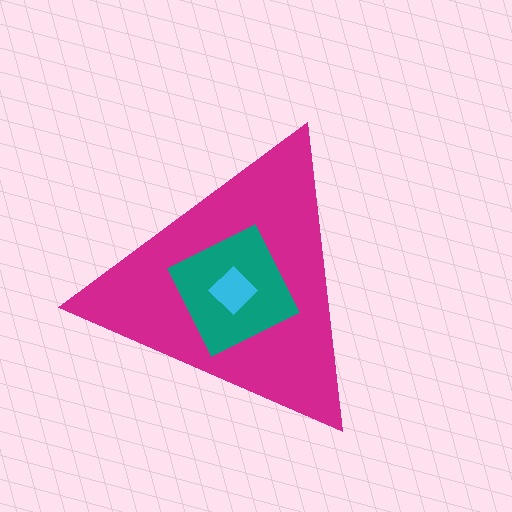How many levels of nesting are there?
3.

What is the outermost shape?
The magenta triangle.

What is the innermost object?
The cyan diamond.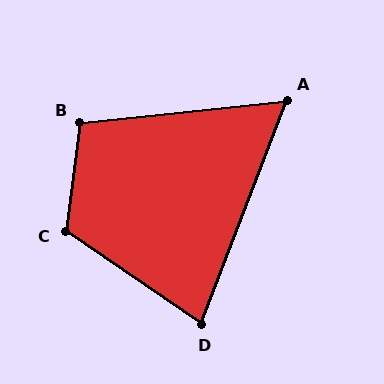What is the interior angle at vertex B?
Approximately 103 degrees (obtuse).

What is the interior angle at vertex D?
Approximately 77 degrees (acute).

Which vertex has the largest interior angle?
C, at approximately 117 degrees.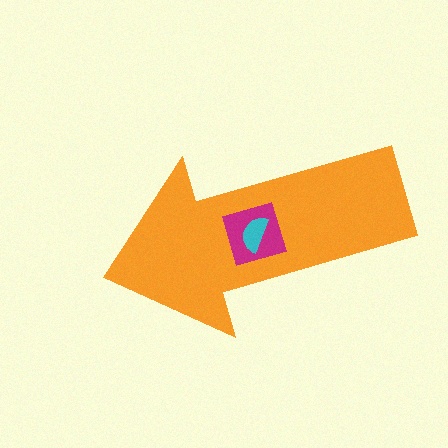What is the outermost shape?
The orange arrow.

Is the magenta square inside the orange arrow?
Yes.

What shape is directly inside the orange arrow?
The magenta square.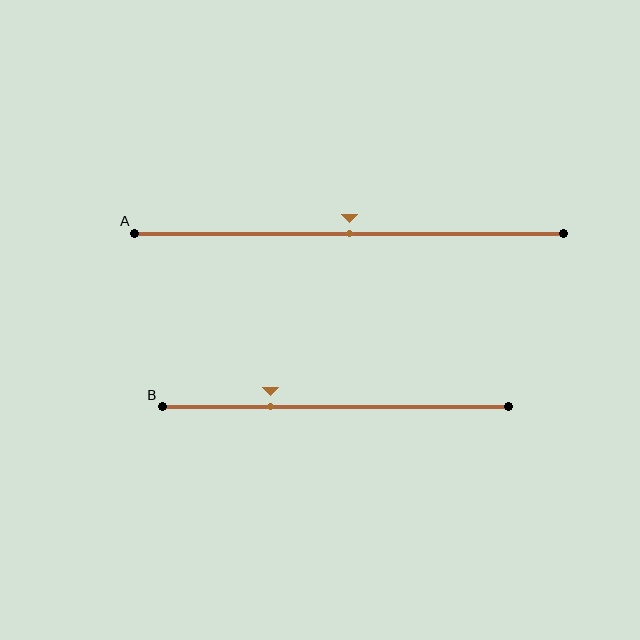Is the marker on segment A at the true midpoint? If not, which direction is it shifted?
Yes, the marker on segment A is at the true midpoint.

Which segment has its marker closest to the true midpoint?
Segment A has its marker closest to the true midpoint.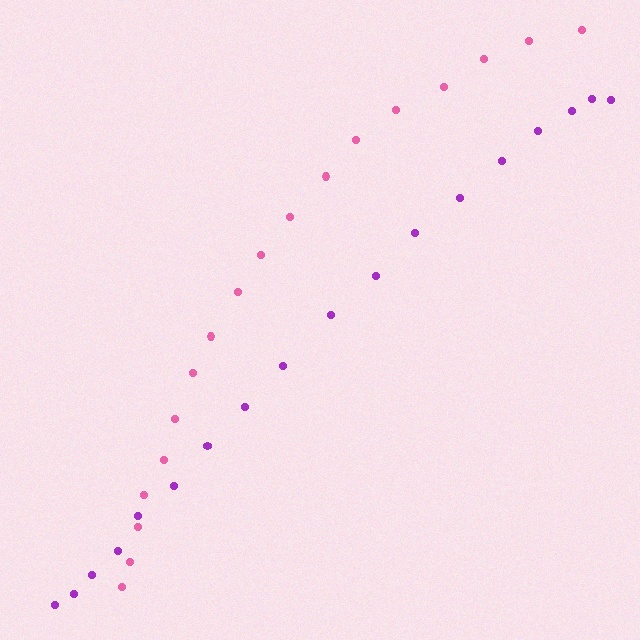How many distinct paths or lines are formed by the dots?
There are 2 distinct paths.